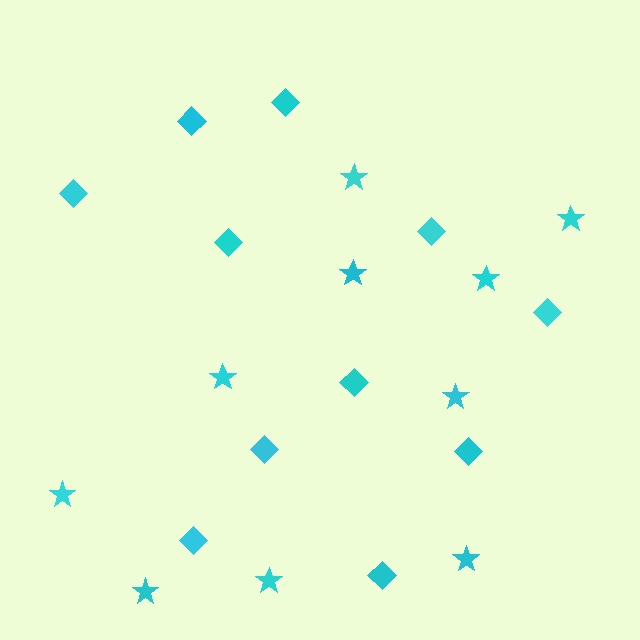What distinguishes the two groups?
There are 2 groups: one group of stars (10) and one group of diamonds (11).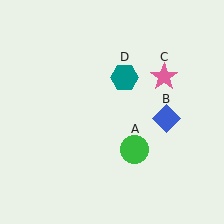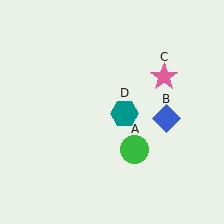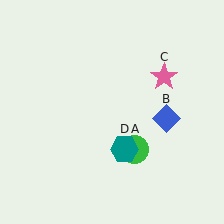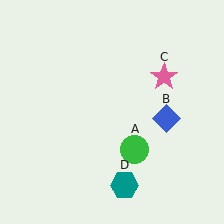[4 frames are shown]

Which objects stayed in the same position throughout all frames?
Green circle (object A) and blue diamond (object B) and pink star (object C) remained stationary.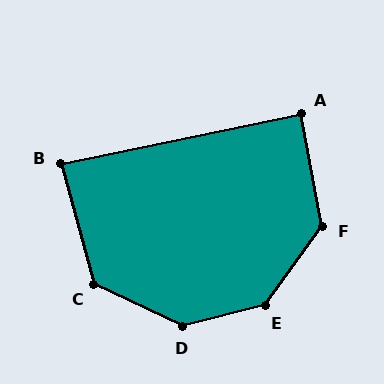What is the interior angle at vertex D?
Approximately 140 degrees (obtuse).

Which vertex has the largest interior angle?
E, at approximately 140 degrees.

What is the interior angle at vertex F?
Approximately 134 degrees (obtuse).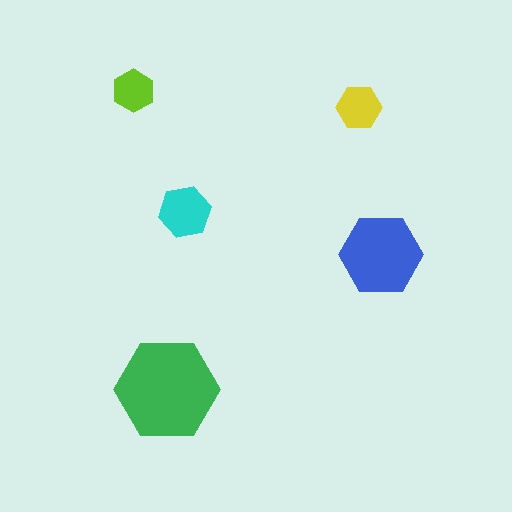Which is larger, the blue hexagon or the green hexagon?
The green one.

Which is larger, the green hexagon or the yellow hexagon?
The green one.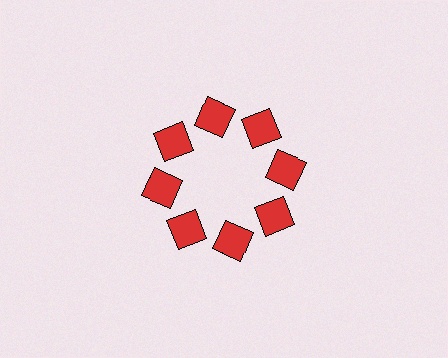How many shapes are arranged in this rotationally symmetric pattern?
There are 8 shapes, arranged in 8 groups of 1.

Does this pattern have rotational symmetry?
Yes, this pattern has 8-fold rotational symmetry. It looks the same after rotating 45 degrees around the center.